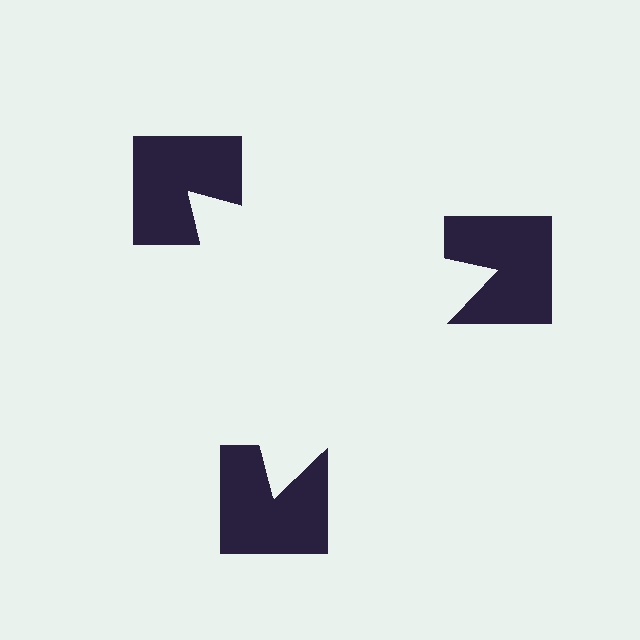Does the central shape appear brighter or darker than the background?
It typically appears slightly brighter than the background, even though no actual brightness change is drawn.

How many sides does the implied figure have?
3 sides.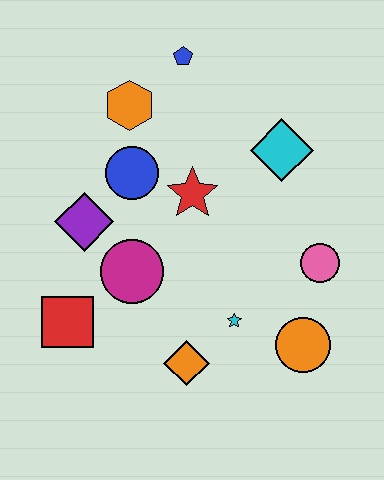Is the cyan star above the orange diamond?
Yes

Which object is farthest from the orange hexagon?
The orange circle is farthest from the orange hexagon.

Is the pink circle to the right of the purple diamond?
Yes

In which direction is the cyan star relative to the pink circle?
The cyan star is to the left of the pink circle.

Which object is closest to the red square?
The magenta circle is closest to the red square.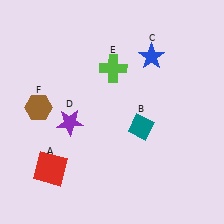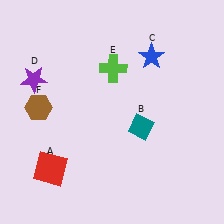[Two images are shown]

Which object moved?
The purple star (D) moved up.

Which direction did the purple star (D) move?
The purple star (D) moved up.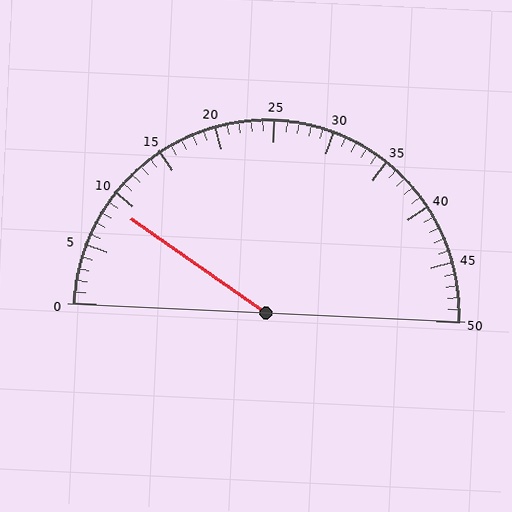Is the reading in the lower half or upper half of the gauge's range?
The reading is in the lower half of the range (0 to 50).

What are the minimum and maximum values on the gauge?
The gauge ranges from 0 to 50.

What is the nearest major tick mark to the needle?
The nearest major tick mark is 10.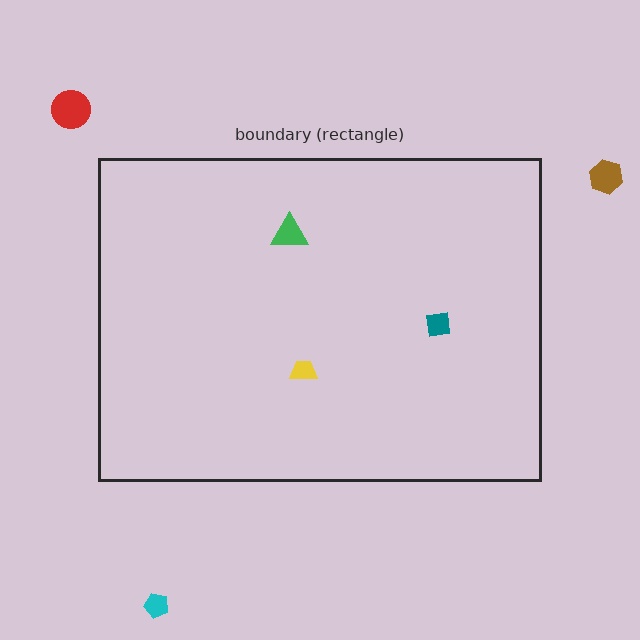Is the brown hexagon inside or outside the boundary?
Outside.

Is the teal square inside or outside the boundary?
Inside.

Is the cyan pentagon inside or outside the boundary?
Outside.